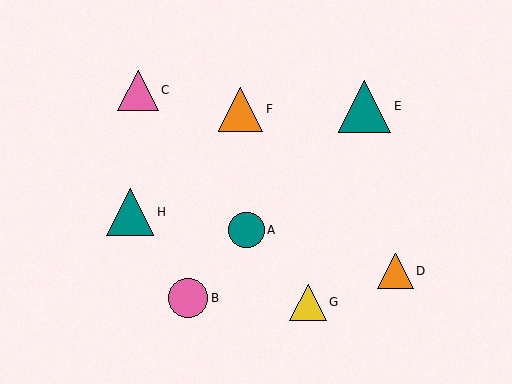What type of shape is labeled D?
Shape D is an orange triangle.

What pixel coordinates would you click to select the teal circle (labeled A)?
Click at (247, 230) to select the teal circle A.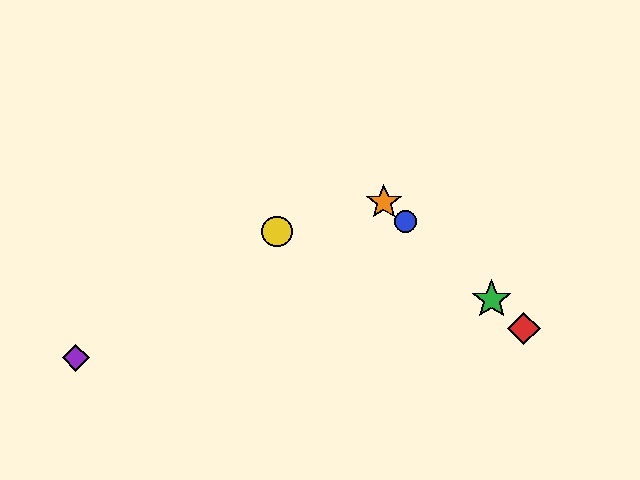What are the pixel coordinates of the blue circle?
The blue circle is at (405, 222).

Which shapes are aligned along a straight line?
The red diamond, the blue circle, the green star, the orange star are aligned along a straight line.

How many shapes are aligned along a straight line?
4 shapes (the red diamond, the blue circle, the green star, the orange star) are aligned along a straight line.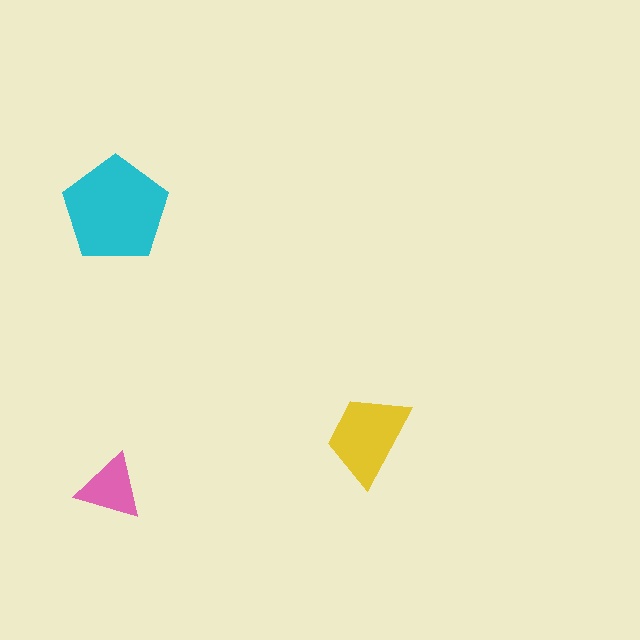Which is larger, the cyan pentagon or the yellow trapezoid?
The cyan pentagon.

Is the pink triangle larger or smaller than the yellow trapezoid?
Smaller.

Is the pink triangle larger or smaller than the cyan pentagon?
Smaller.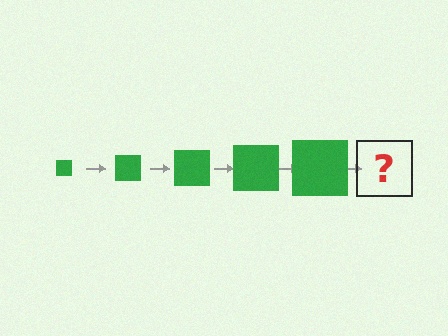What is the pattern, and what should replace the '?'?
The pattern is that the square gets progressively larger each step. The '?' should be a green square, larger than the previous one.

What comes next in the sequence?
The next element should be a green square, larger than the previous one.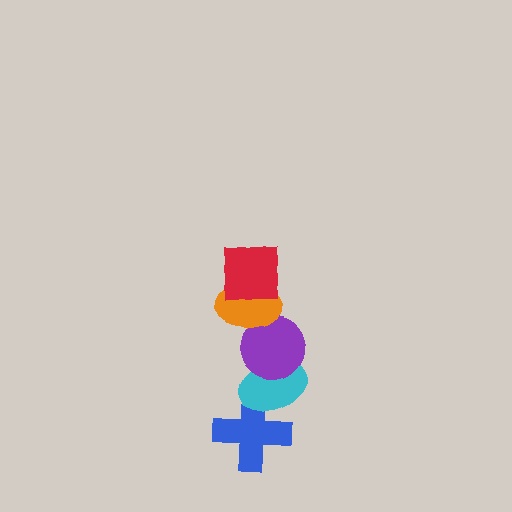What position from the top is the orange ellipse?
The orange ellipse is 2nd from the top.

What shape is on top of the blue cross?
The cyan ellipse is on top of the blue cross.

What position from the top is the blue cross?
The blue cross is 5th from the top.